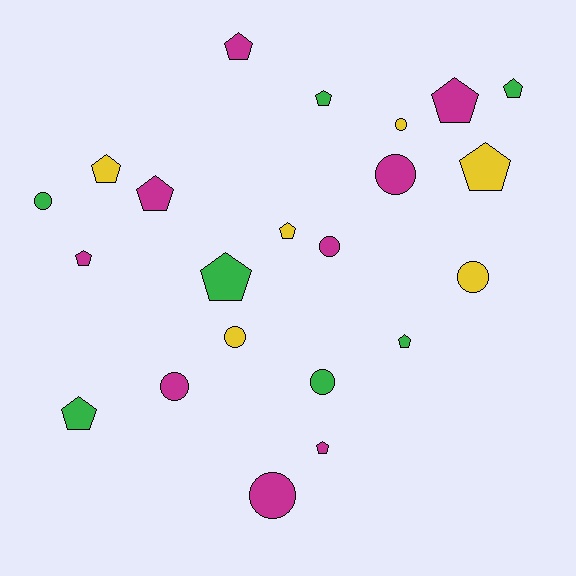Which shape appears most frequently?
Pentagon, with 13 objects.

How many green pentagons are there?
There are 5 green pentagons.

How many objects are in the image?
There are 22 objects.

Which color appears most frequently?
Magenta, with 9 objects.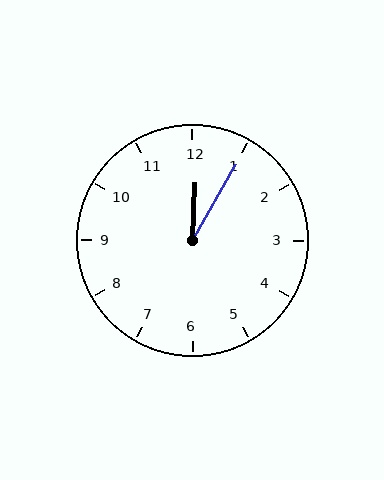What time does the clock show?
12:05.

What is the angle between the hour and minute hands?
Approximately 28 degrees.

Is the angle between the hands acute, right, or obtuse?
It is acute.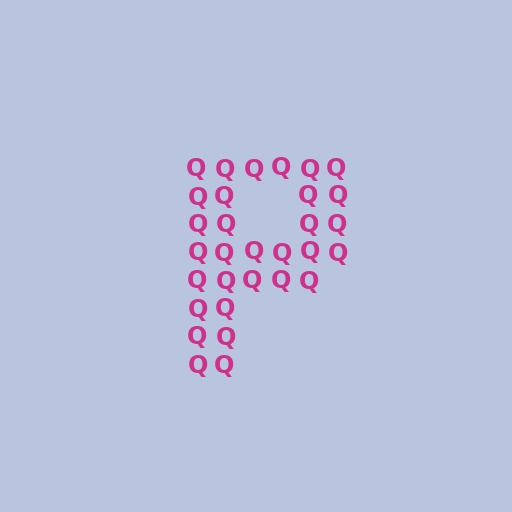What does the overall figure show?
The overall figure shows the letter P.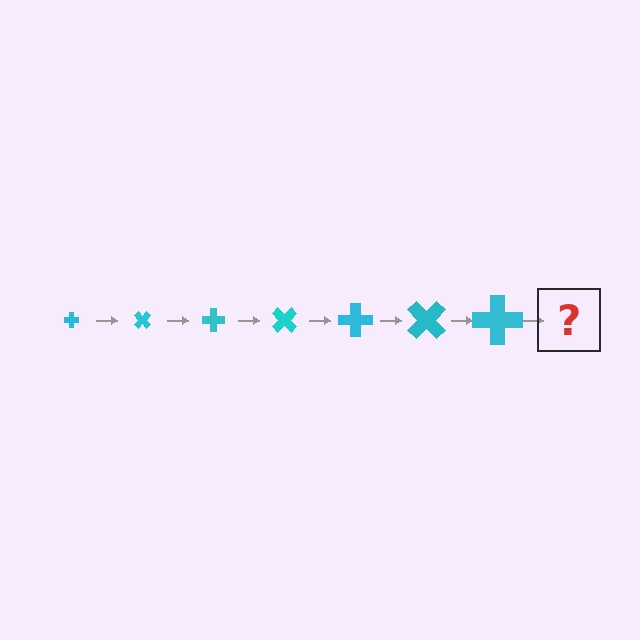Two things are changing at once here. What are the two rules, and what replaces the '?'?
The two rules are that the cross grows larger each step and it rotates 45 degrees each step. The '?' should be a cross, larger than the previous one and rotated 315 degrees from the start.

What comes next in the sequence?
The next element should be a cross, larger than the previous one and rotated 315 degrees from the start.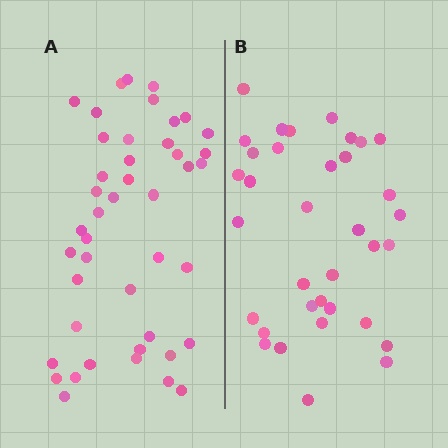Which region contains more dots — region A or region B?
Region A (the left region) has more dots.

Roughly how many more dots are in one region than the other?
Region A has roughly 8 or so more dots than region B.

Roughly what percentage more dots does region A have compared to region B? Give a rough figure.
About 25% more.